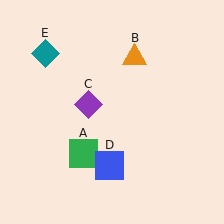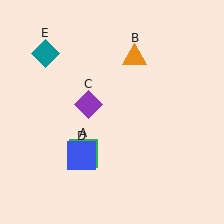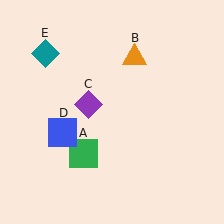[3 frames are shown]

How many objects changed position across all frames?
1 object changed position: blue square (object D).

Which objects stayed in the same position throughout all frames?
Green square (object A) and orange triangle (object B) and purple diamond (object C) and teal diamond (object E) remained stationary.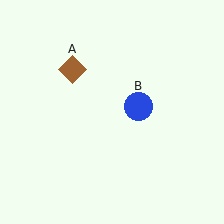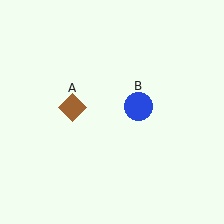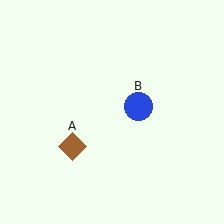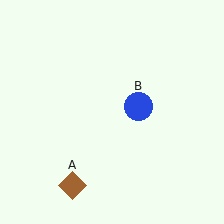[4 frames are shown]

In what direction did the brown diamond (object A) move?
The brown diamond (object A) moved down.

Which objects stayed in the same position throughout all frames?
Blue circle (object B) remained stationary.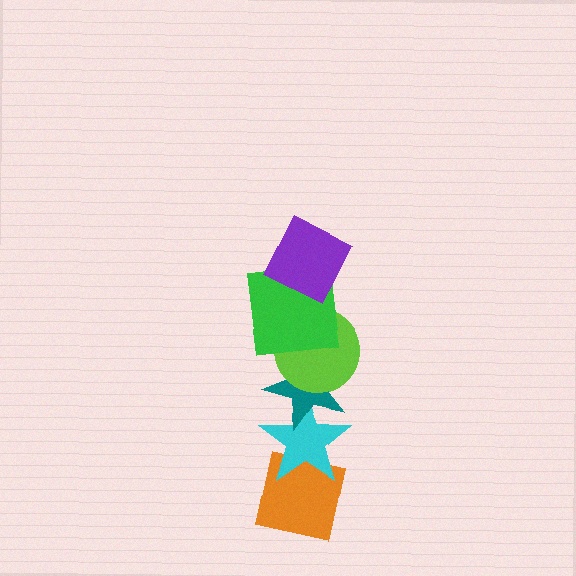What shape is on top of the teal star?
The lime circle is on top of the teal star.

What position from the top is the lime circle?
The lime circle is 3rd from the top.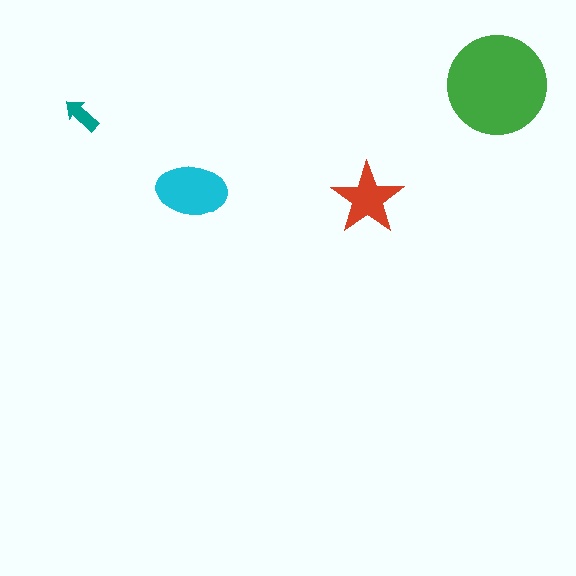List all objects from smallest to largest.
The teal arrow, the red star, the cyan ellipse, the green circle.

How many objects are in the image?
There are 4 objects in the image.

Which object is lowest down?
The red star is bottommost.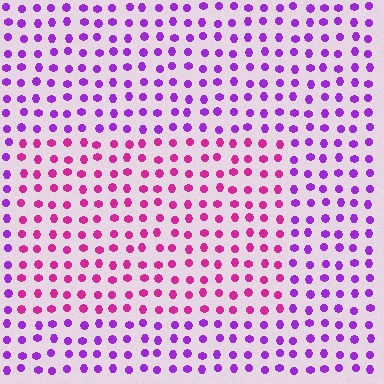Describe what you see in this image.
The image is filled with small purple elements in a uniform arrangement. A rectangle-shaped region is visible where the elements are tinted to a slightly different hue, forming a subtle color boundary.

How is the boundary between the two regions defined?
The boundary is defined purely by a slight shift in hue (about 40 degrees). Spacing, size, and orientation are identical on both sides.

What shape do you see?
I see a rectangle.